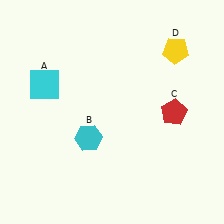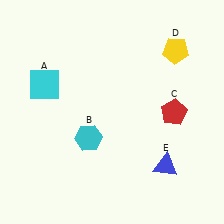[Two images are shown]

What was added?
A blue triangle (E) was added in Image 2.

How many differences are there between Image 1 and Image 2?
There is 1 difference between the two images.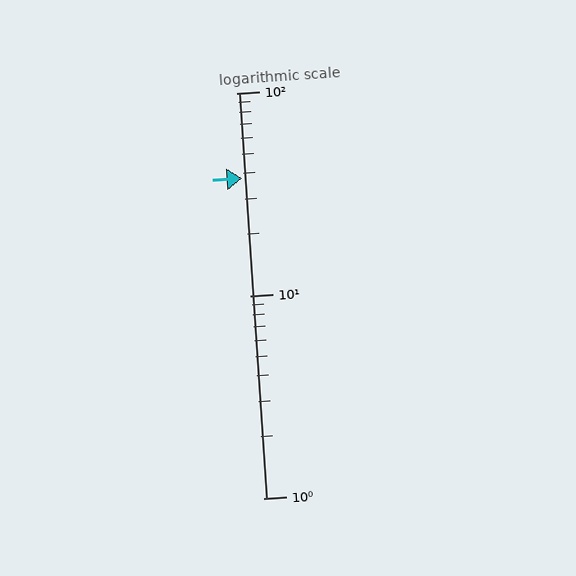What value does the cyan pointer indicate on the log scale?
The pointer indicates approximately 38.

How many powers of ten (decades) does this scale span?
The scale spans 2 decades, from 1 to 100.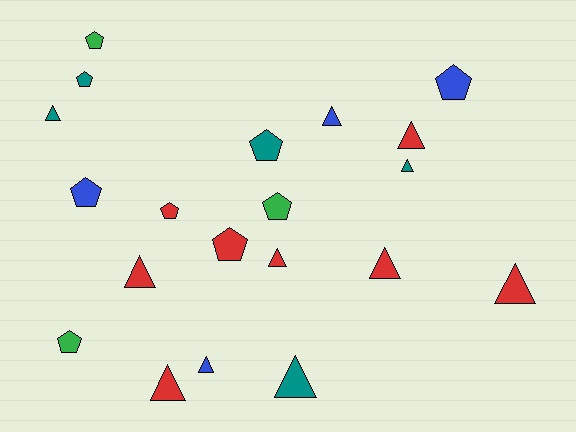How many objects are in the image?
There are 20 objects.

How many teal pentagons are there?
There are 2 teal pentagons.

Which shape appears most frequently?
Triangle, with 11 objects.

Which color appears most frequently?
Red, with 8 objects.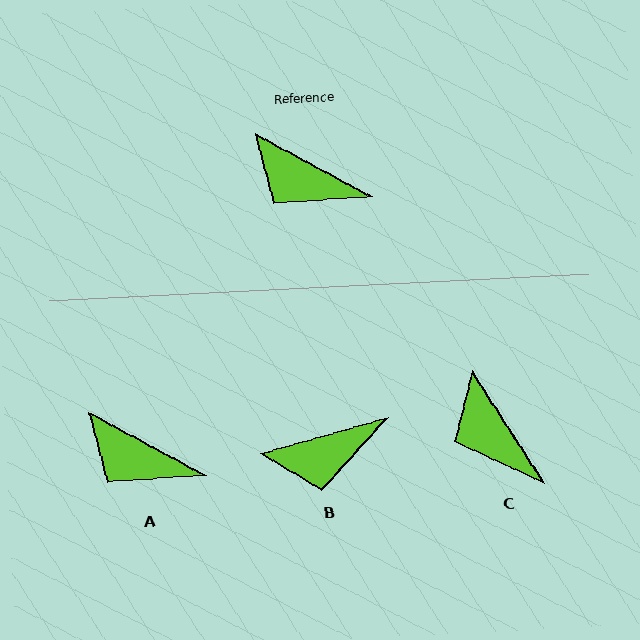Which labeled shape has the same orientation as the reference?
A.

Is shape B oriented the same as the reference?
No, it is off by about 44 degrees.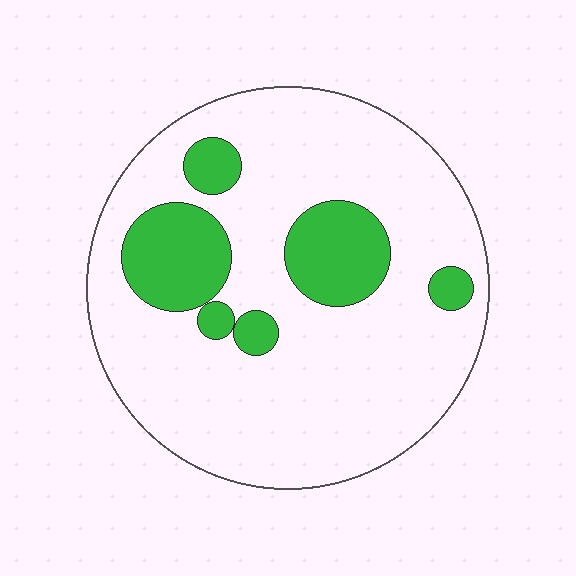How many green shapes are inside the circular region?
6.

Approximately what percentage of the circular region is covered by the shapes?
Approximately 20%.